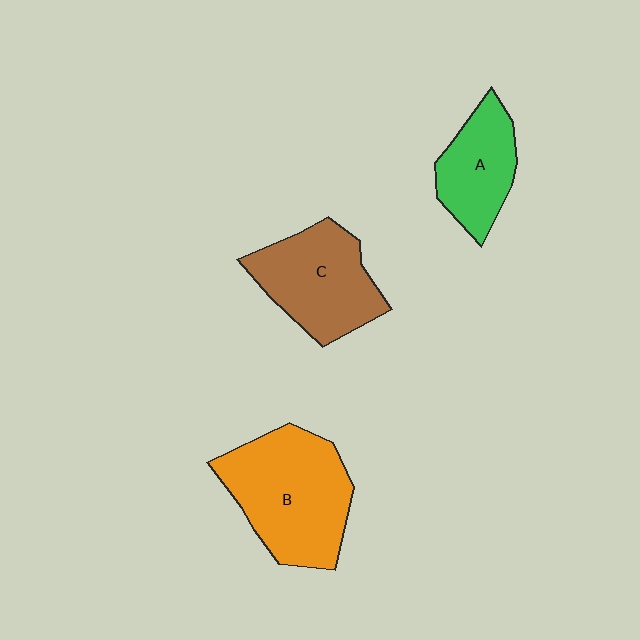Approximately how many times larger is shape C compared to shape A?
Approximately 1.4 times.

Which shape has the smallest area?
Shape A (green).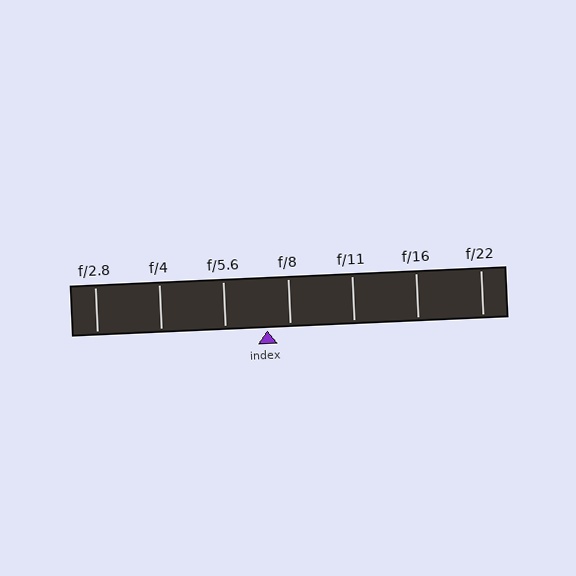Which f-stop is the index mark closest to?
The index mark is closest to f/8.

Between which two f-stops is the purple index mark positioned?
The index mark is between f/5.6 and f/8.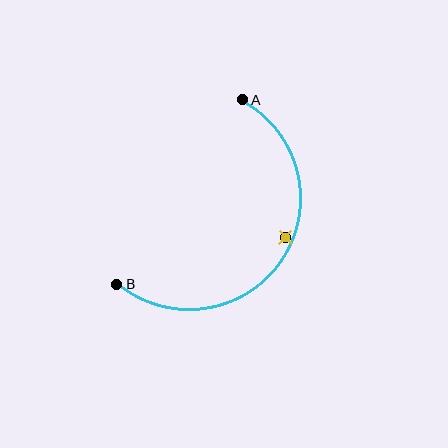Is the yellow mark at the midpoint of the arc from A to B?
No — the yellow mark does not lie on the arc at all. It sits slightly inside the curve.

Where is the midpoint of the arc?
The arc midpoint is the point on the curve farthest from the straight line joining A and B. It sits below and to the right of that line.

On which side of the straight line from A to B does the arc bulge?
The arc bulges below and to the right of the straight line connecting A and B.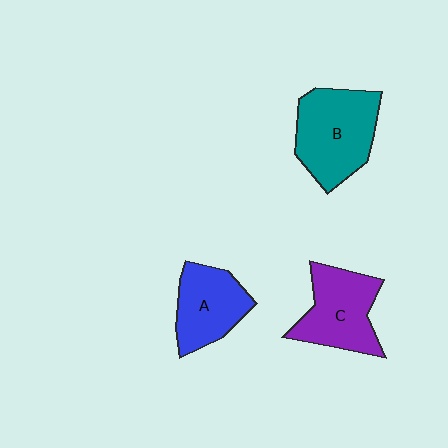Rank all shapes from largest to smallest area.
From largest to smallest: B (teal), C (purple), A (blue).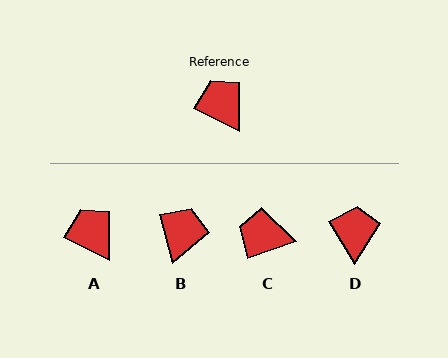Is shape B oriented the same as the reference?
No, it is off by about 49 degrees.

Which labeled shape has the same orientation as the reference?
A.